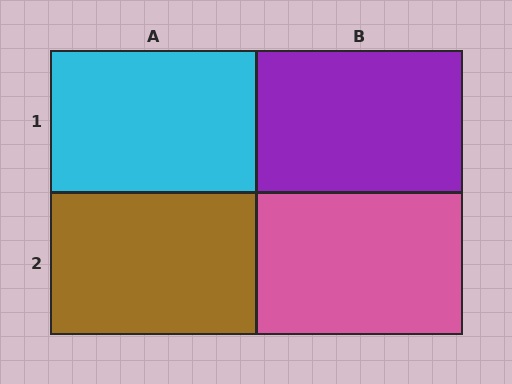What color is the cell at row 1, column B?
Purple.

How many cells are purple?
1 cell is purple.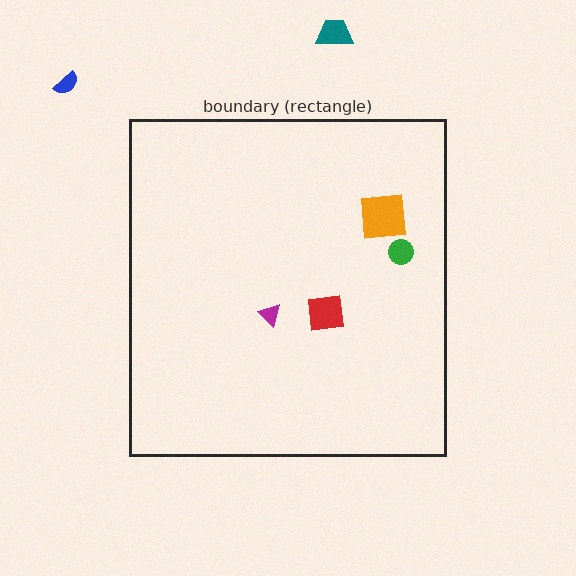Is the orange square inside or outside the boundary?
Inside.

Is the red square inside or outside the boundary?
Inside.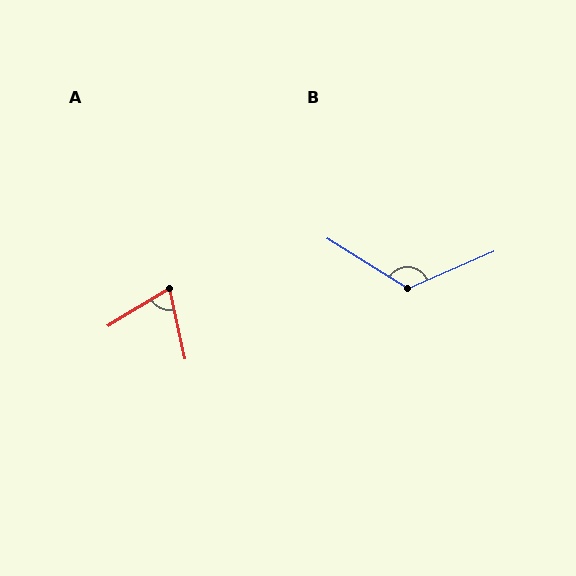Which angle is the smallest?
A, at approximately 72 degrees.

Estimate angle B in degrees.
Approximately 124 degrees.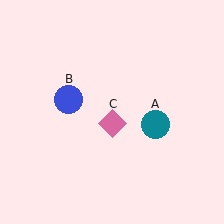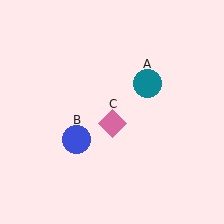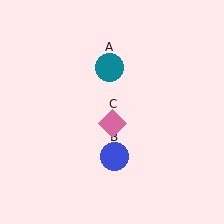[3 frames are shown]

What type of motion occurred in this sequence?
The teal circle (object A), blue circle (object B) rotated counterclockwise around the center of the scene.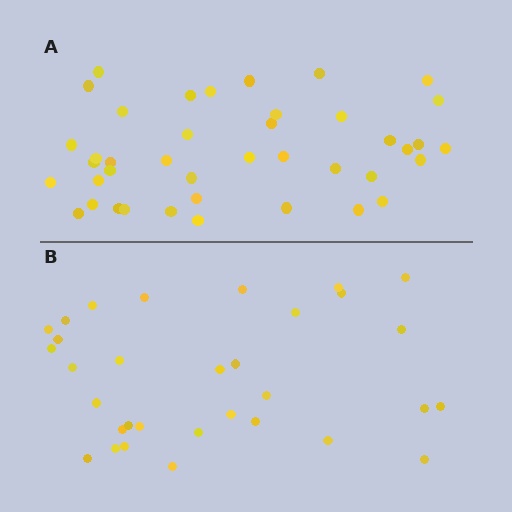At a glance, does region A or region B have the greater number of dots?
Region A (the top region) has more dots.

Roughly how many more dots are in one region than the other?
Region A has roughly 8 or so more dots than region B.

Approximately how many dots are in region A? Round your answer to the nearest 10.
About 40 dots. (The exact count is 41, which rounds to 40.)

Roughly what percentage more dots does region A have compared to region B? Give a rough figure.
About 30% more.